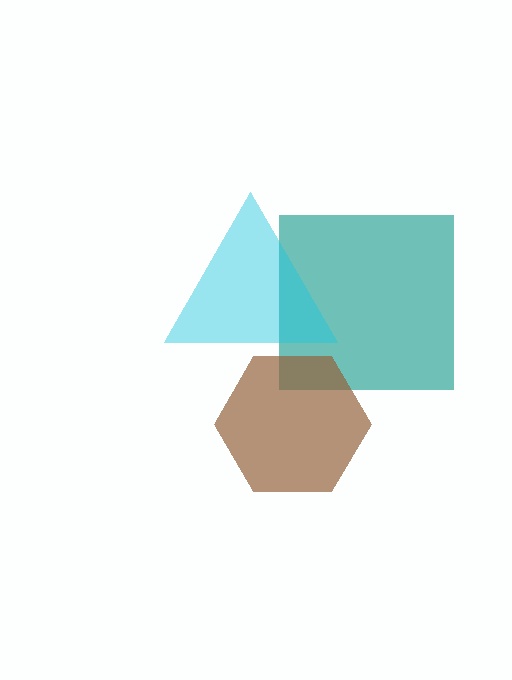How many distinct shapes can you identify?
There are 3 distinct shapes: a teal square, a cyan triangle, a brown hexagon.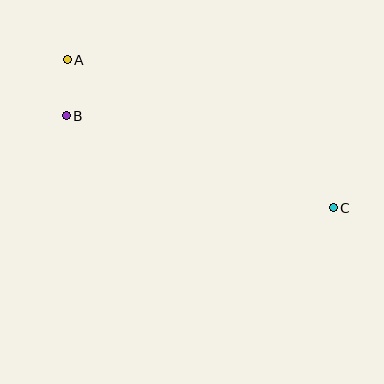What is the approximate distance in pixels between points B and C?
The distance between B and C is approximately 283 pixels.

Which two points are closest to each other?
Points A and B are closest to each other.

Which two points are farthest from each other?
Points A and C are farthest from each other.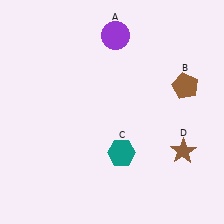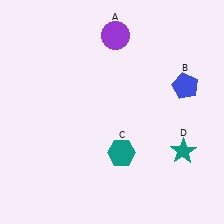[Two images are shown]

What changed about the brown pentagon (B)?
In Image 1, B is brown. In Image 2, it changed to blue.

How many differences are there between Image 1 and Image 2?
There are 2 differences between the two images.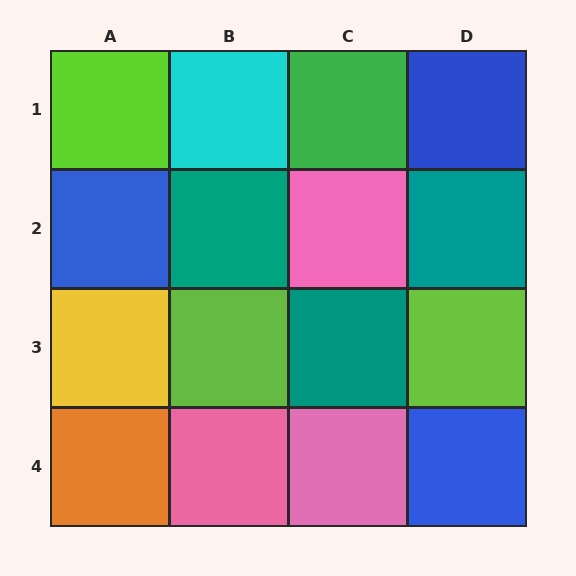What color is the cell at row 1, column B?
Cyan.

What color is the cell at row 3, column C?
Teal.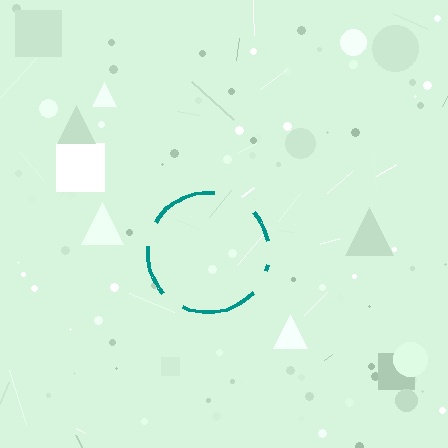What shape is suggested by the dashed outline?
The dashed outline suggests a circle.